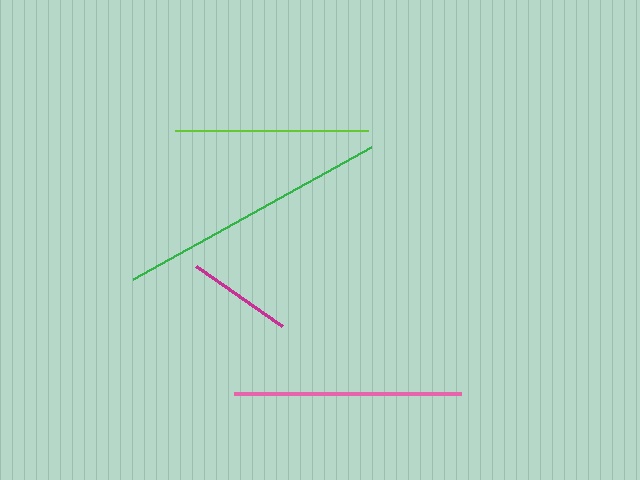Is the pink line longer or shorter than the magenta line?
The pink line is longer than the magenta line.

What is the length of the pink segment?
The pink segment is approximately 227 pixels long.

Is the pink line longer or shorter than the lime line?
The pink line is longer than the lime line.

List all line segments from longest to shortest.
From longest to shortest: green, pink, lime, magenta.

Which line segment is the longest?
The green line is the longest at approximately 273 pixels.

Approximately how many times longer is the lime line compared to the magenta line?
The lime line is approximately 1.8 times the length of the magenta line.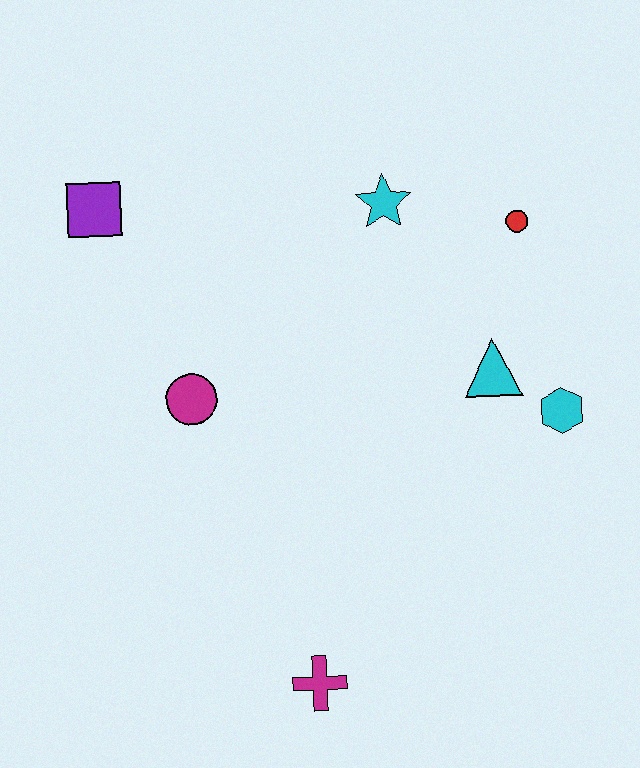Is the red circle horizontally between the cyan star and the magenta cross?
No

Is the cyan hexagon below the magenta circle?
Yes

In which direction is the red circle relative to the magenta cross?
The red circle is above the magenta cross.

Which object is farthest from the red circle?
The magenta cross is farthest from the red circle.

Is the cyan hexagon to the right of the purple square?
Yes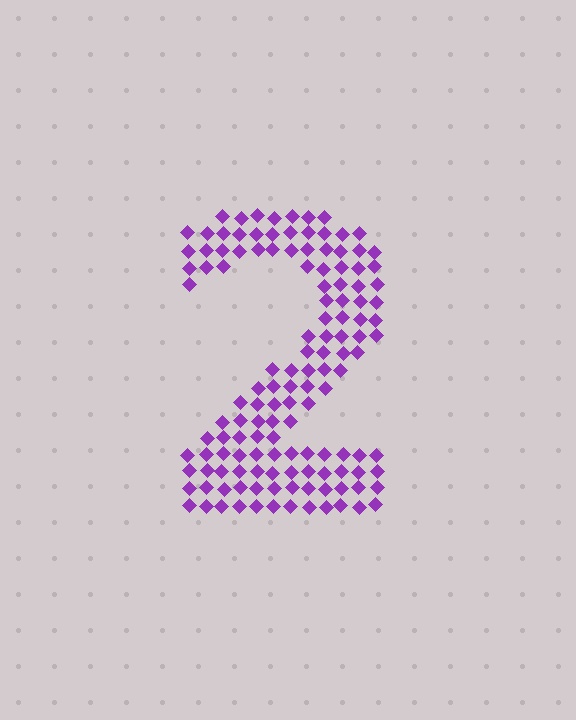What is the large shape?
The large shape is the digit 2.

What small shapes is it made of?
It is made of small diamonds.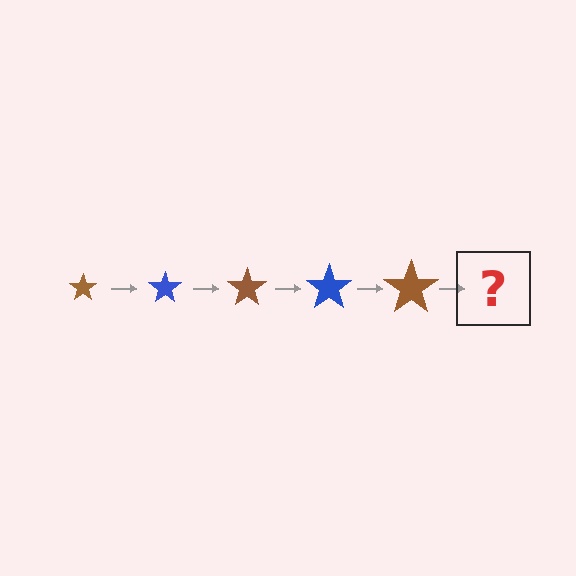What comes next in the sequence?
The next element should be a blue star, larger than the previous one.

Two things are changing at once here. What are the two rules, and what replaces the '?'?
The two rules are that the star grows larger each step and the color cycles through brown and blue. The '?' should be a blue star, larger than the previous one.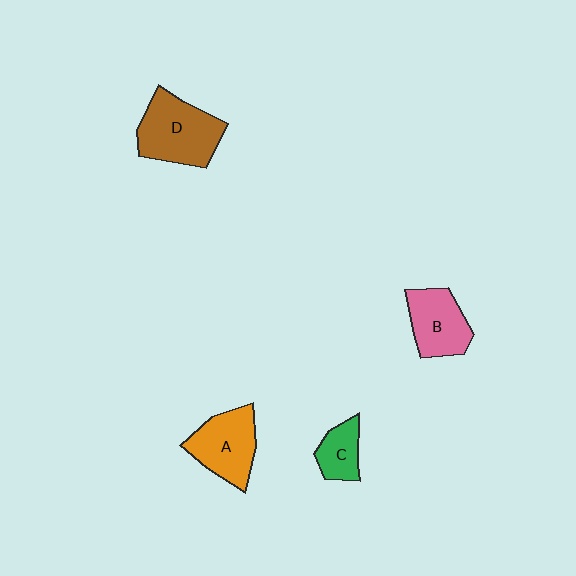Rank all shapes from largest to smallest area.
From largest to smallest: D (brown), A (orange), B (pink), C (green).